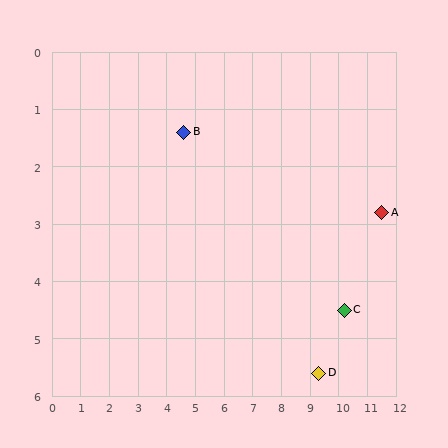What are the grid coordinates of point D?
Point D is at approximately (9.3, 5.6).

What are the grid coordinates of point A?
Point A is at approximately (11.5, 2.8).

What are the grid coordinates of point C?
Point C is at approximately (10.2, 4.5).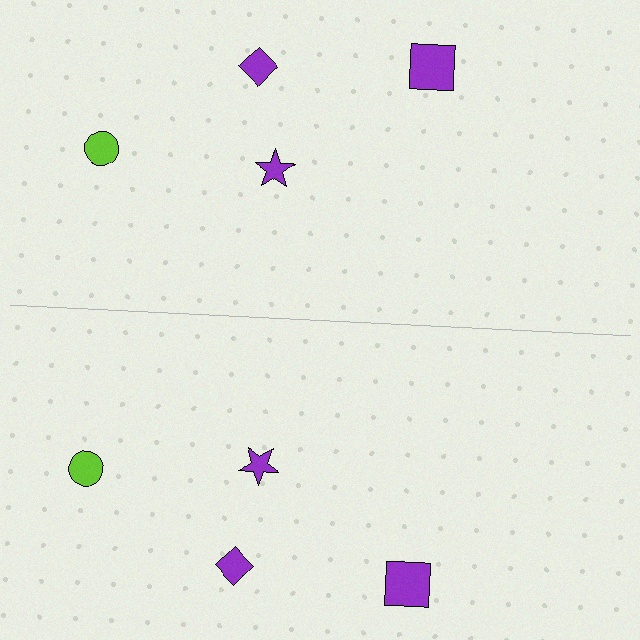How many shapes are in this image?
There are 8 shapes in this image.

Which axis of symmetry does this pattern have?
The pattern has a horizontal axis of symmetry running through the center of the image.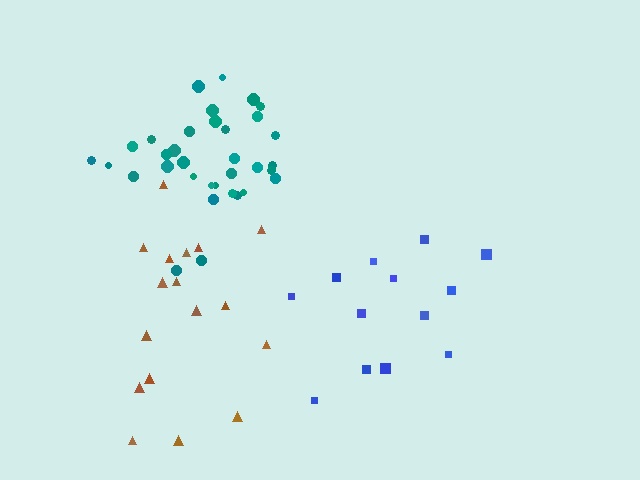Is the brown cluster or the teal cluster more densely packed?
Teal.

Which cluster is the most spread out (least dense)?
Blue.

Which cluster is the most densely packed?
Teal.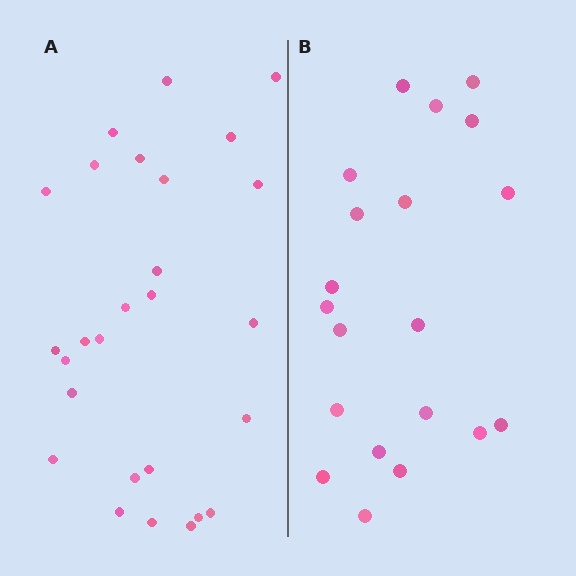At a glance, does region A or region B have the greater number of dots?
Region A (the left region) has more dots.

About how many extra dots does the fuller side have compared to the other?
Region A has roughly 8 or so more dots than region B.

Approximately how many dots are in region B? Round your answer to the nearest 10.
About 20 dots.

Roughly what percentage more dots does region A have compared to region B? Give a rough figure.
About 35% more.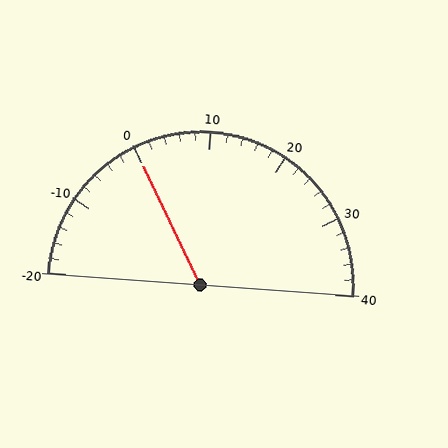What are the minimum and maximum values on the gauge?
The gauge ranges from -20 to 40.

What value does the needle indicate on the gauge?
The needle indicates approximately 0.